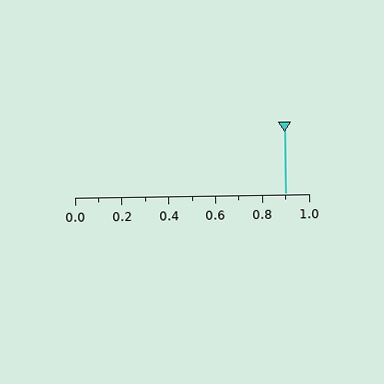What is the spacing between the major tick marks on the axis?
The major ticks are spaced 0.2 apart.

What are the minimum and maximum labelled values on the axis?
The axis runs from 0.0 to 1.0.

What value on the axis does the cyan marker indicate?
The marker indicates approximately 0.9.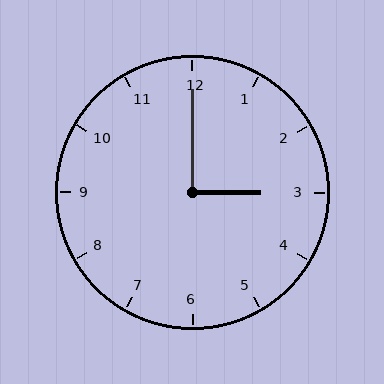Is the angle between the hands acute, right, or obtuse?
It is right.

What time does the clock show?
3:00.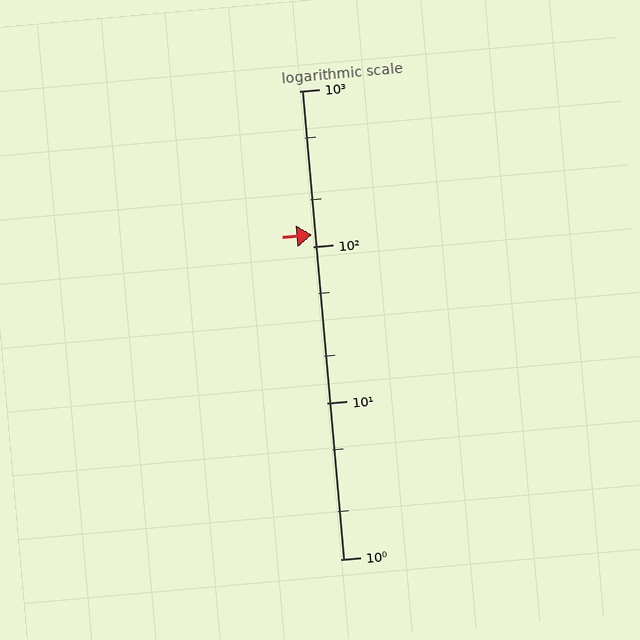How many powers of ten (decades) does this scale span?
The scale spans 3 decades, from 1 to 1000.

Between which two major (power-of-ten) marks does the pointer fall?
The pointer is between 100 and 1000.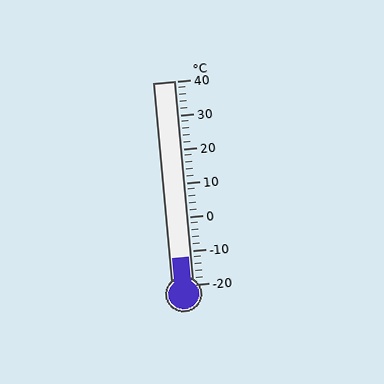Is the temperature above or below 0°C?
The temperature is below 0°C.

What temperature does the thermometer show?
The thermometer shows approximately -12°C.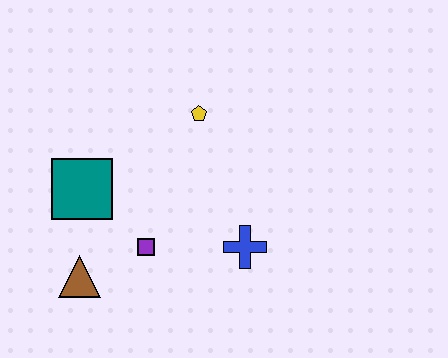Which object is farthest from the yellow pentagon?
The brown triangle is farthest from the yellow pentagon.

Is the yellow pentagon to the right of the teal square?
Yes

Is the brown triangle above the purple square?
No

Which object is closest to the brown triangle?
The purple square is closest to the brown triangle.